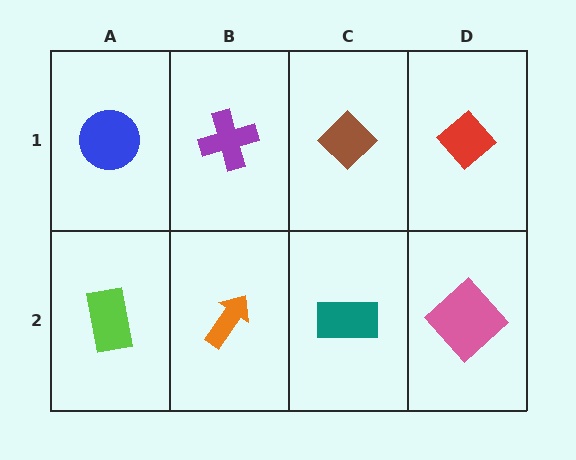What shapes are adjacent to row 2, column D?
A red diamond (row 1, column D), a teal rectangle (row 2, column C).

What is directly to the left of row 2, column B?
A lime rectangle.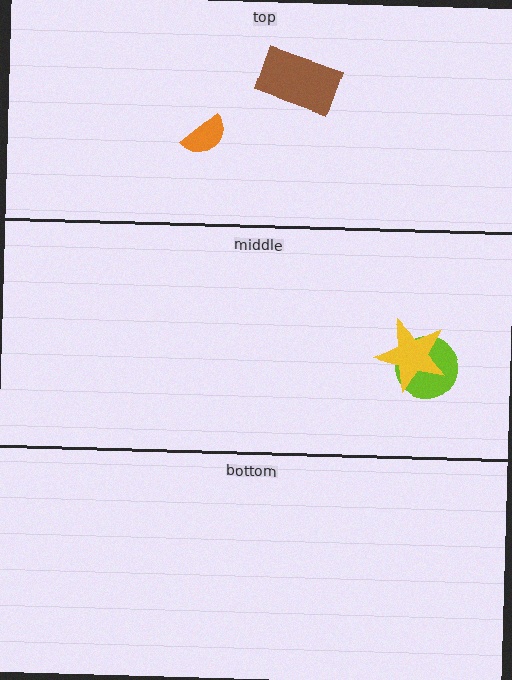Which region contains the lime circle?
The middle region.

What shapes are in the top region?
The brown rectangle, the orange semicircle.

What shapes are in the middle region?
The lime circle, the yellow star.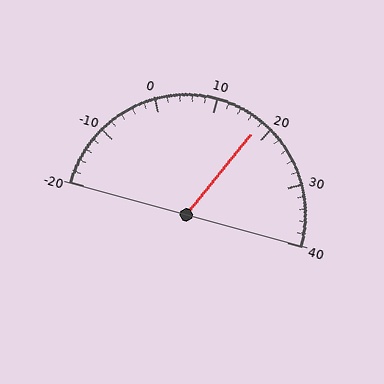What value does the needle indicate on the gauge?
The needle indicates approximately 18.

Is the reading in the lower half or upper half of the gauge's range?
The reading is in the upper half of the range (-20 to 40).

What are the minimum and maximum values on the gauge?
The gauge ranges from -20 to 40.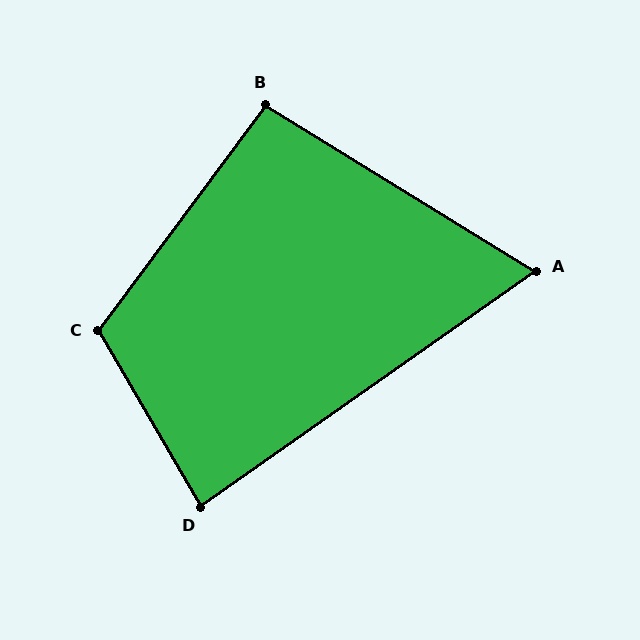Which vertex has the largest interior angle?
C, at approximately 113 degrees.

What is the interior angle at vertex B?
Approximately 95 degrees (approximately right).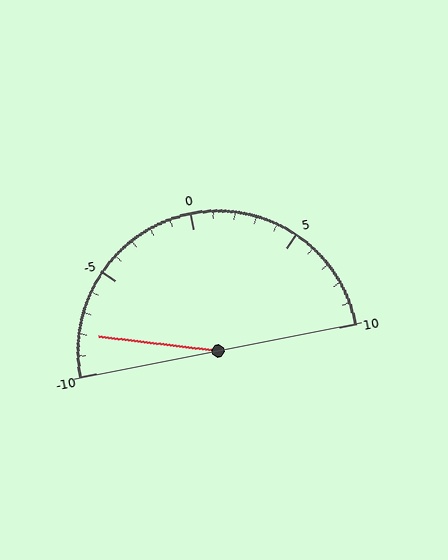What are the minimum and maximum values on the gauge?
The gauge ranges from -10 to 10.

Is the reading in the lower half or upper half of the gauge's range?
The reading is in the lower half of the range (-10 to 10).